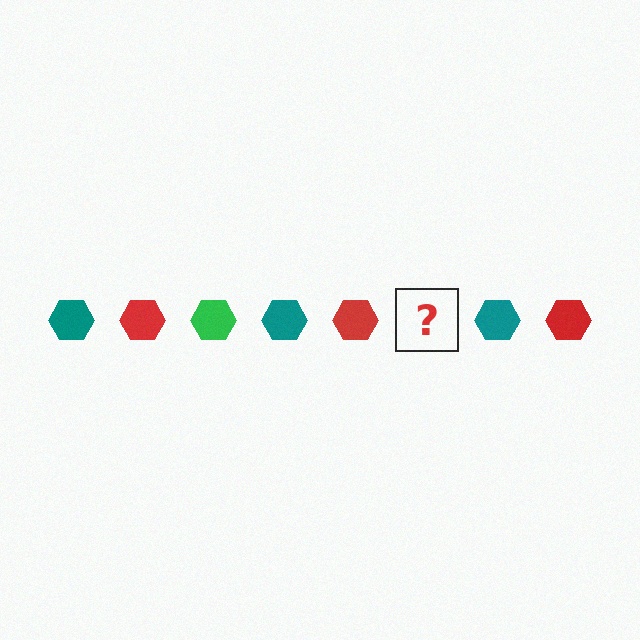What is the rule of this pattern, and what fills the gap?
The rule is that the pattern cycles through teal, red, green hexagons. The gap should be filled with a green hexagon.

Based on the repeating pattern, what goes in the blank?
The blank should be a green hexagon.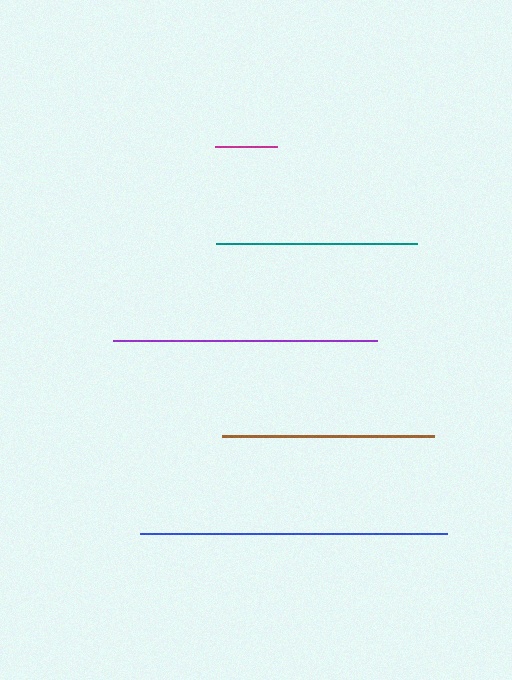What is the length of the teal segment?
The teal segment is approximately 202 pixels long.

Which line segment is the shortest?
The magenta line is the shortest at approximately 62 pixels.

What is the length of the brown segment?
The brown segment is approximately 212 pixels long.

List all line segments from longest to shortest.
From longest to shortest: blue, purple, brown, teal, magenta.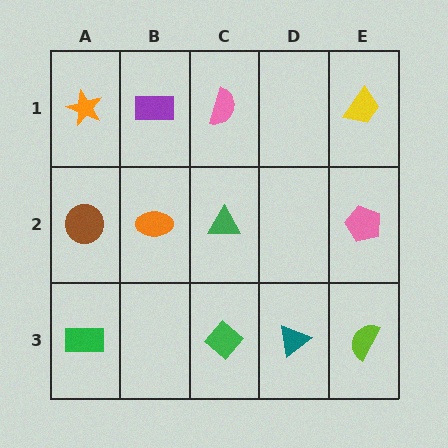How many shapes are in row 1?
4 shapes.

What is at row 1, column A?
An orange star.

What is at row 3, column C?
A green diamond.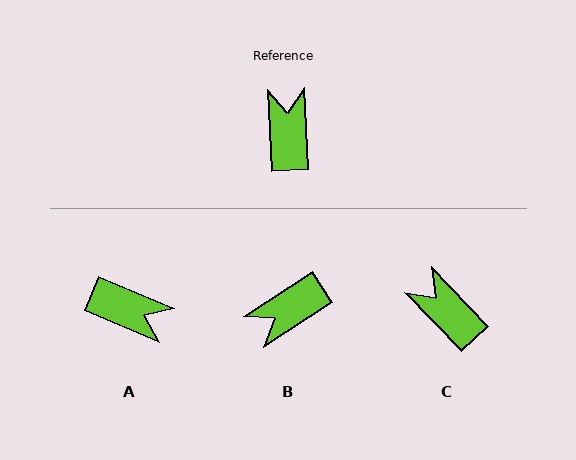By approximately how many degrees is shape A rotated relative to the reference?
Approximately 116 degrees clockwise.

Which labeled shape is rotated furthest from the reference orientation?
B, about 120 degrees away.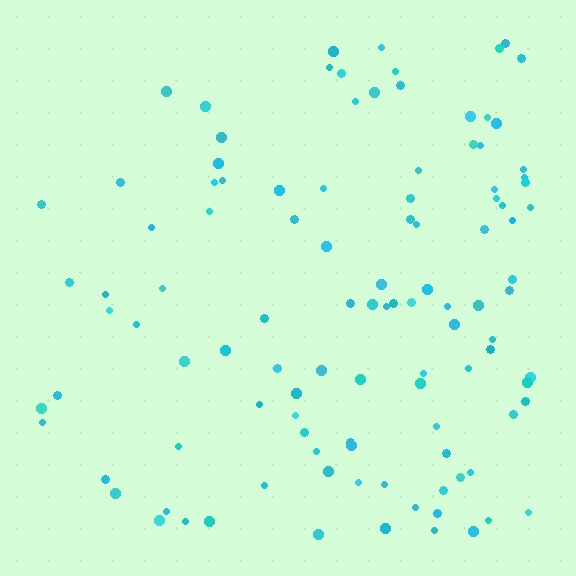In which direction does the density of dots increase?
From left to right, with the right side densest.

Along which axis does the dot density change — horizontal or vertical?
Horizontal.